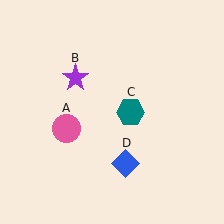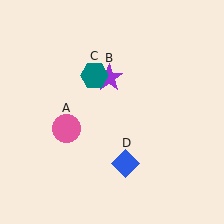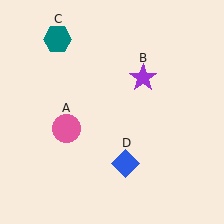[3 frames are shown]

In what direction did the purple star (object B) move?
The purple star (object B) moved right.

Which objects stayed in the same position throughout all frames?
Pink circle (object A) and blue diamond (object D) remained stationary.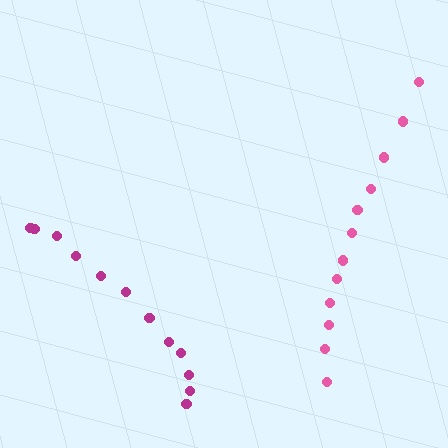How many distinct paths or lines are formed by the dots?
There are 2 distinct paths.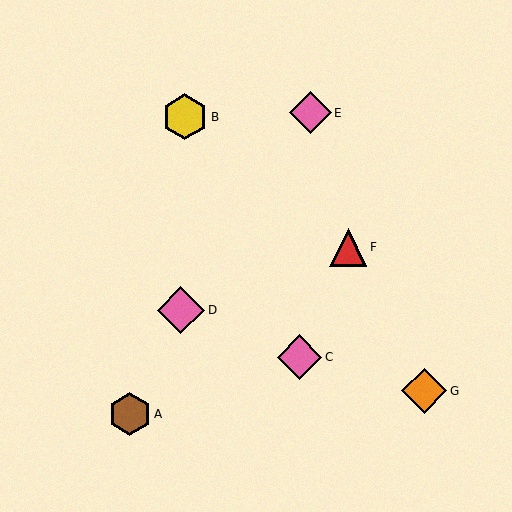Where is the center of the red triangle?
The center of the red triangle is at (348, 247).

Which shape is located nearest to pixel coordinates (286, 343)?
The pink diamond (labeled C) at (299, 357) is nearest to that location.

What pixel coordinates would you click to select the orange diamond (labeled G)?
Click at (424, 391) to select the orange diamond G.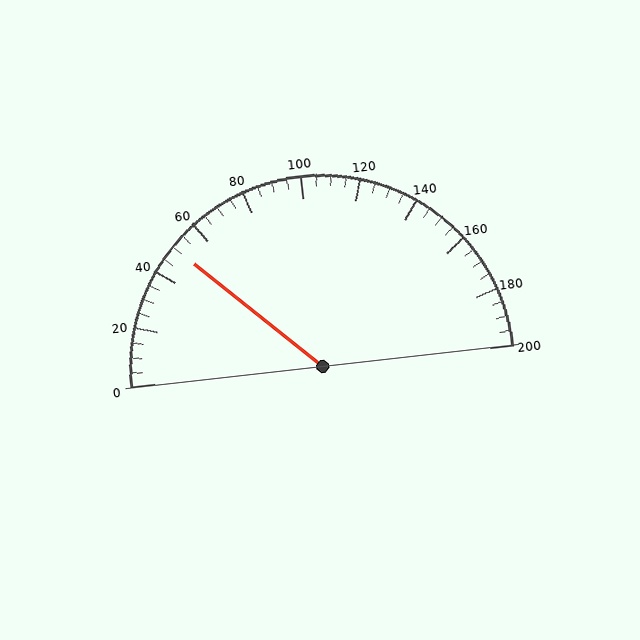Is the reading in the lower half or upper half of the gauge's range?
The reading is in the lower half of the range (0 to 200).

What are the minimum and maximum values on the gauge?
The gauge ranges from 0 to 200.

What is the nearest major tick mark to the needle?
The nearest major tick mark is 40.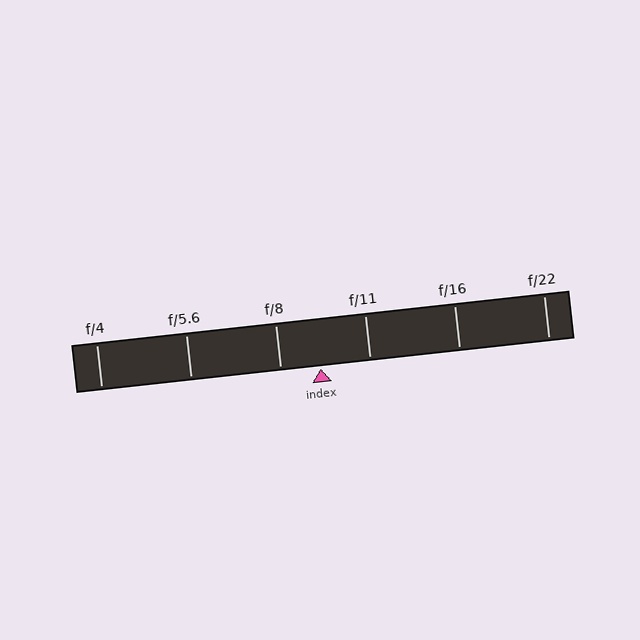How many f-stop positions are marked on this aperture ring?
There are 6 f-stop positions marked.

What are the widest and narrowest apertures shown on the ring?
The widest aperture shown is f/4 and the narrowest is f/22.